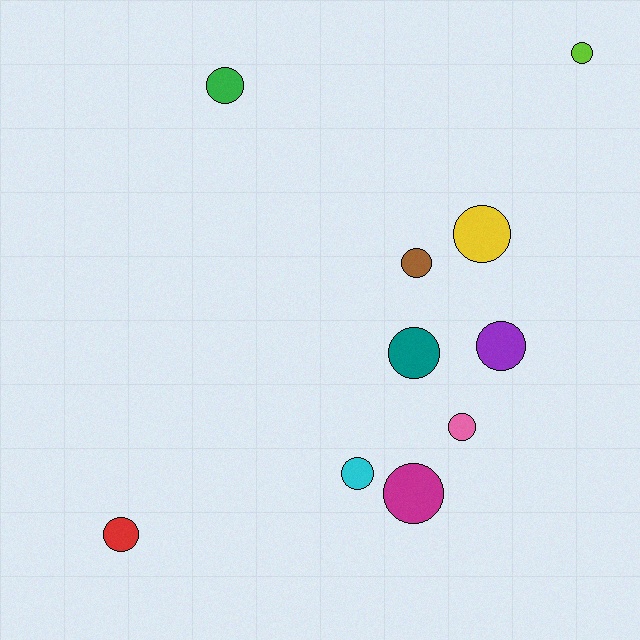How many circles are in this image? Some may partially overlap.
There are 10 circles.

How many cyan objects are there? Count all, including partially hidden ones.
There is 1 cyan object.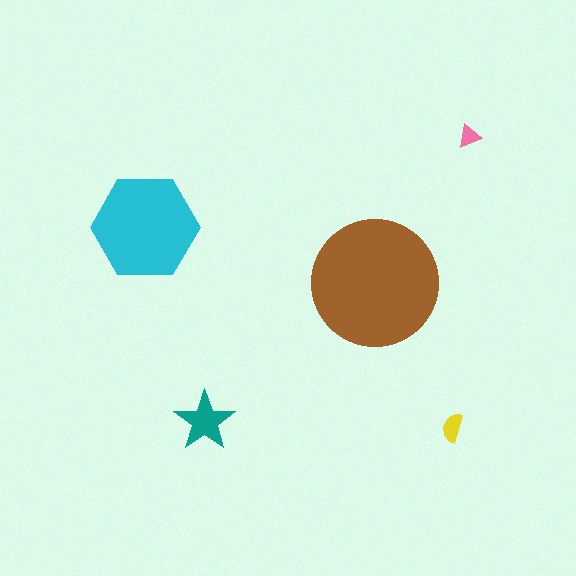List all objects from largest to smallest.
The brown circle, the cyan hexagon, the teal star, the yellow semicircle, the pink triangle.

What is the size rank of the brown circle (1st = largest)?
1st.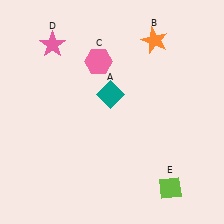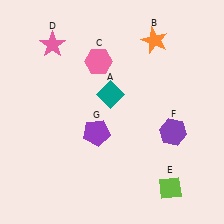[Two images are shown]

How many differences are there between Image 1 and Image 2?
There are 2 differences between the two images.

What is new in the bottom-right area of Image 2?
A purple hexagon (F) was added in the bottom-right area of Image 2.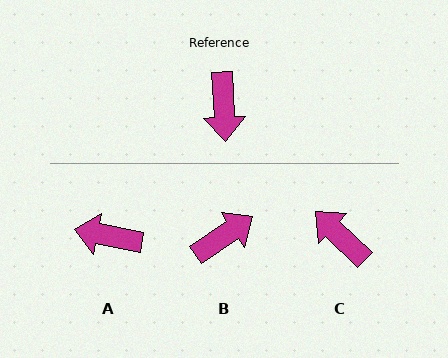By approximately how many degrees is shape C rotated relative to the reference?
Approximately 137 degrees clockwise.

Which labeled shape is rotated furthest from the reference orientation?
C, about 137 degrees away.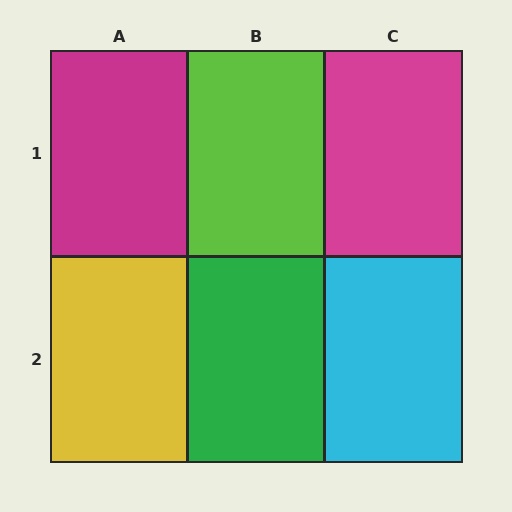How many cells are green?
1 cell is green.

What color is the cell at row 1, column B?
Lime.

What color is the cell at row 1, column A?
Magenta.